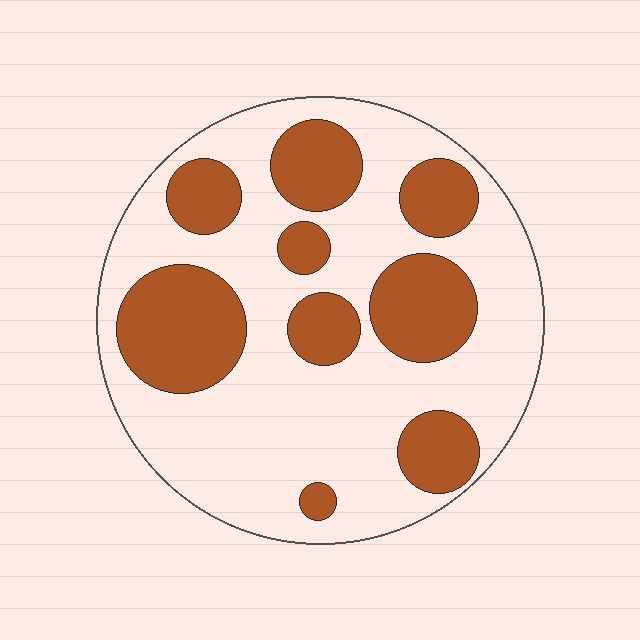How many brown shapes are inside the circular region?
9.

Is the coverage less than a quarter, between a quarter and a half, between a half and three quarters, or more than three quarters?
Between a quarter and a half.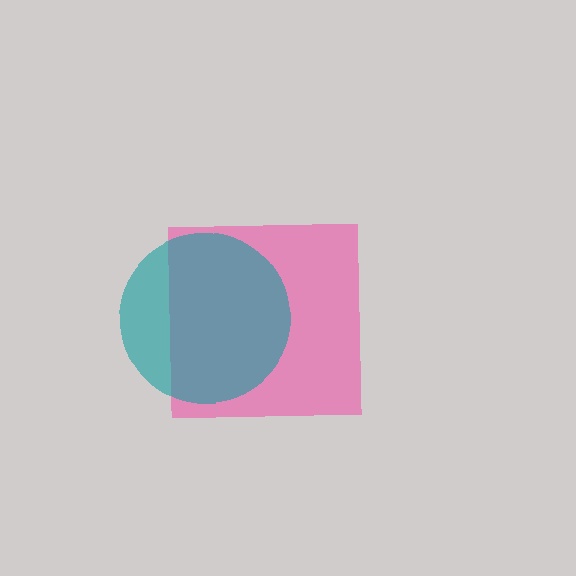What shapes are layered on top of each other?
The layered shapes are: a pink square, a teal circle.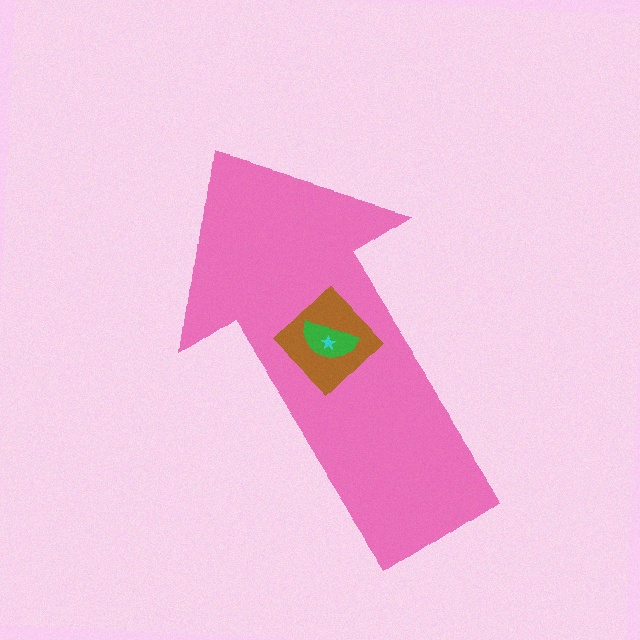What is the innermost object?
The cyan star.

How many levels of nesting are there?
4.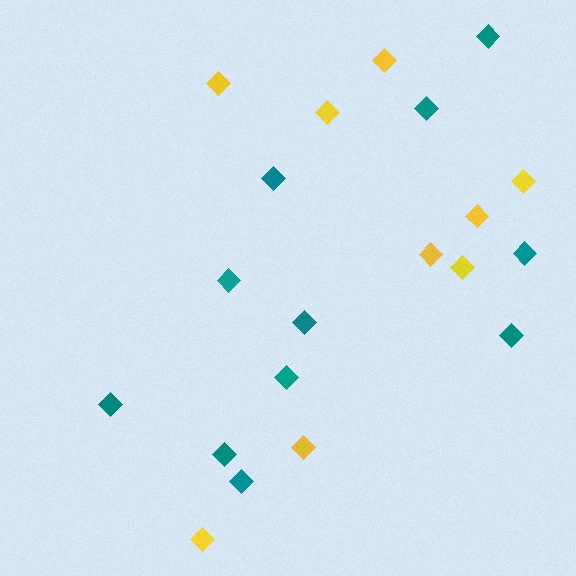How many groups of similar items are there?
There are 2 groups: one group of yellow diamonds (9) and one group of teal diamonds (11).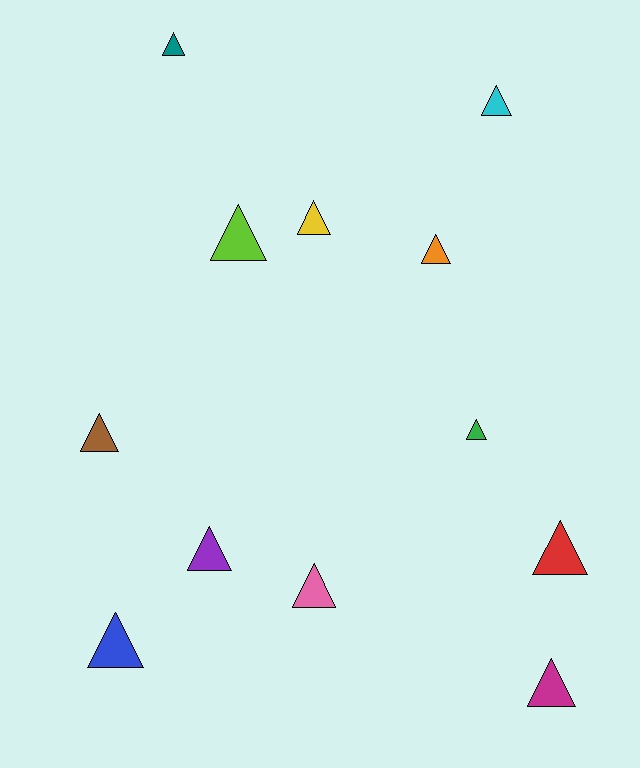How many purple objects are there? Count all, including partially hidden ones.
There is 1 purple object.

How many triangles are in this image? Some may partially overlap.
There are 12 triangles.